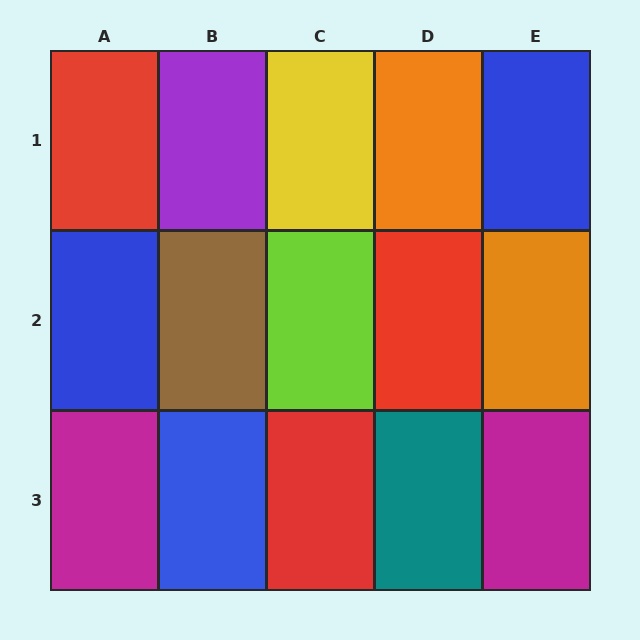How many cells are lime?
1 cell is lime.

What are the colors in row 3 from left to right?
Magenta, blue, red, teal, magenta.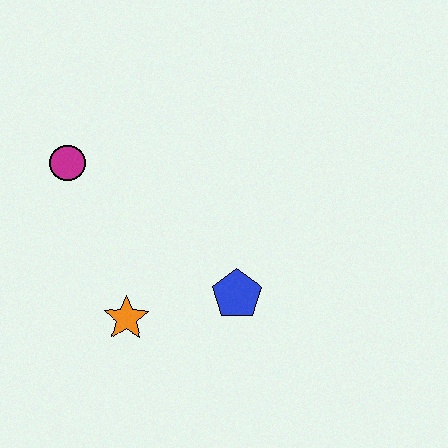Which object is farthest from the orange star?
The magenta circle is farthest from the orange star.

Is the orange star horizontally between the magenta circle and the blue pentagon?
Yes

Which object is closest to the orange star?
The blue pentagon is closest to the orange star.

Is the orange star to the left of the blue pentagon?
Yes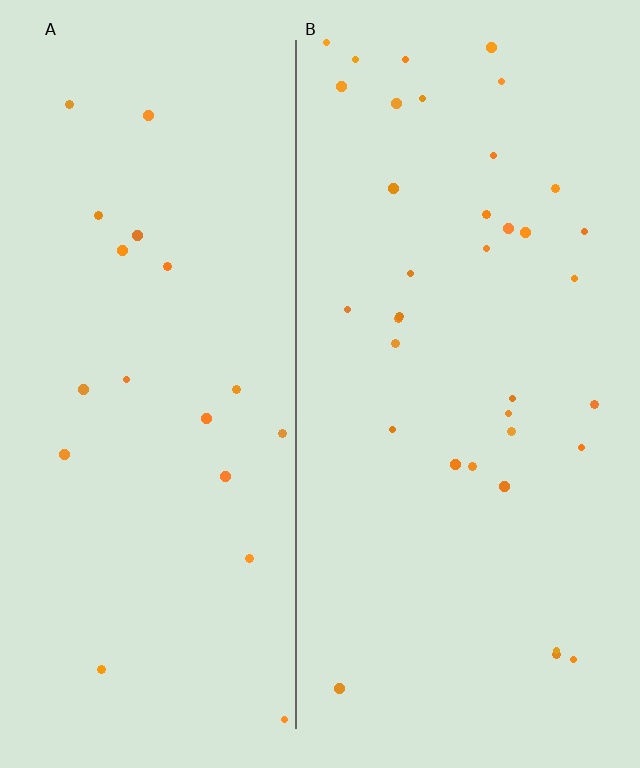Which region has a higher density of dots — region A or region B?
B (the right).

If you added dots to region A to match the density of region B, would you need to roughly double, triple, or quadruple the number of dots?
Approximately double.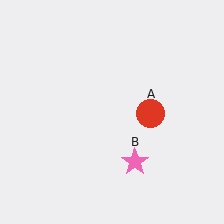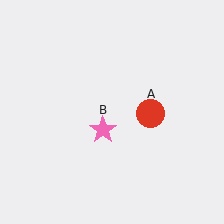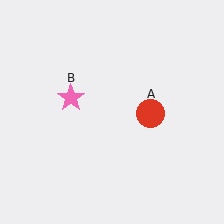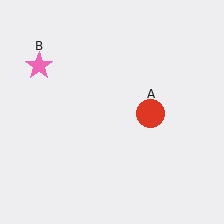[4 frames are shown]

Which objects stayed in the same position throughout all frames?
Red circle (object A) remained stationary.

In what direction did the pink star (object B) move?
The pink star (object B) moved up and to the left.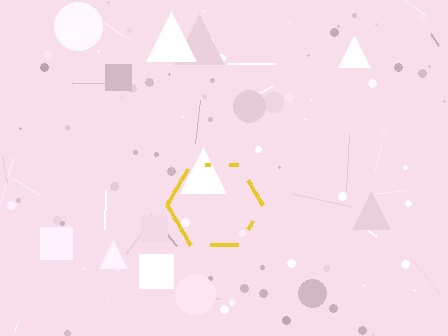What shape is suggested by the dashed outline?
The dashed outline suggests a hexagon.